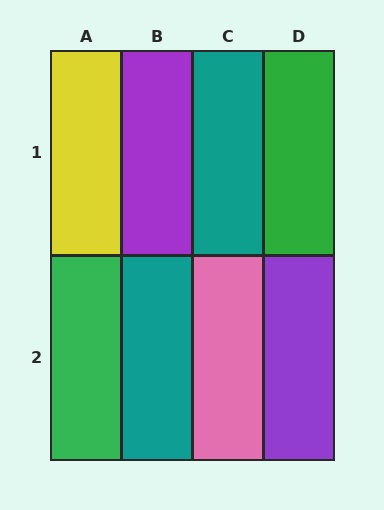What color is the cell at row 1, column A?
Yellow.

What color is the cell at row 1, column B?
Purple.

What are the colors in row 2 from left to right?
Green, teal, pink, purple.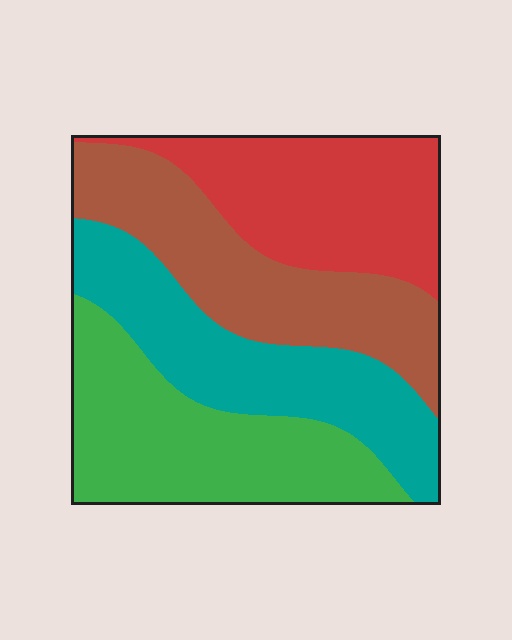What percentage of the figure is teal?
Teal takes up about one quarter (1/4) of the figure.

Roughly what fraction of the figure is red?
Red takes up about one quarter (1/4) of the figure.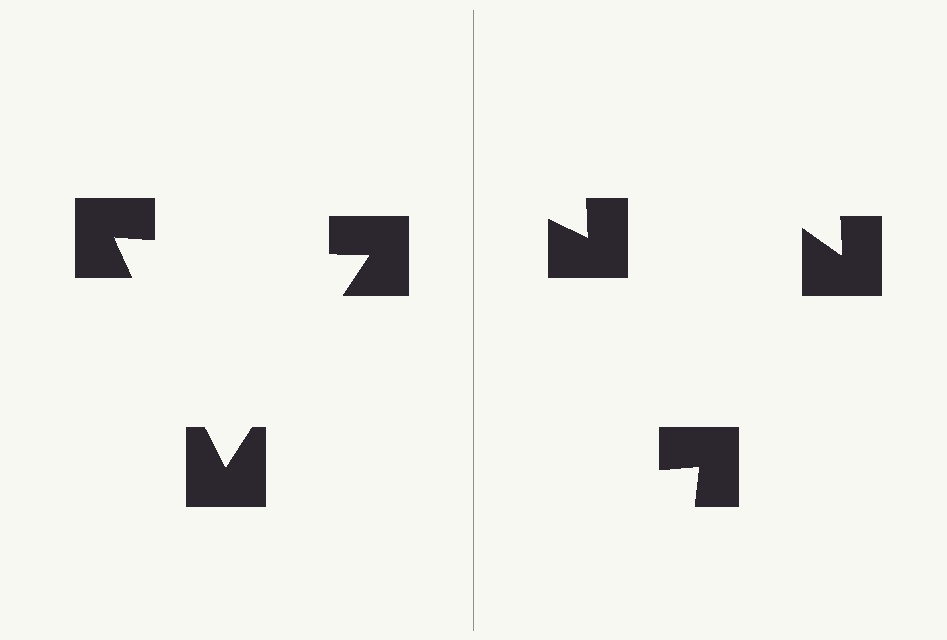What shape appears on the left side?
An illusory triangle.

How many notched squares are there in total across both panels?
6 — 3 on each side.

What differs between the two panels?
The notched squares are positioned identically on both sides; only the wedge orientations differ. On the left they align to a triangle; on the right they are misaligned.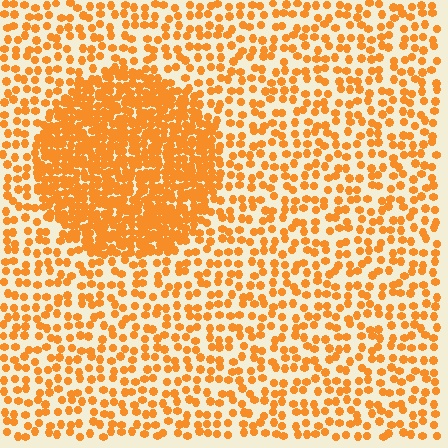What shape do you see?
I see a circle.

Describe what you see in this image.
The image contains small orange elements arranged at two different densities. A circle-shaped region is visible where the elements are more densely packed than the surrounding area.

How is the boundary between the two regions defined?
The boundary is defined by a change in element density (approximately 2.5x ratio). All elements are the same color, size, and shape.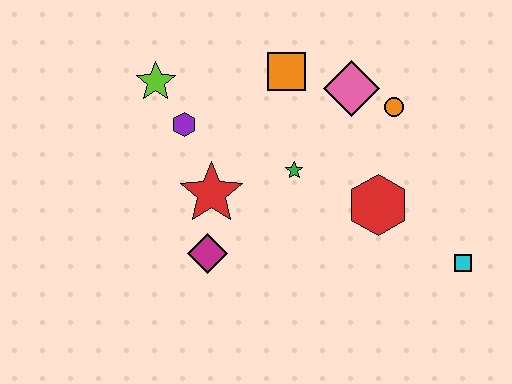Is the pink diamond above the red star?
Yes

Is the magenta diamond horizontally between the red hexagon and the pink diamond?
No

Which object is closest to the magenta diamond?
The red star is closest to the magenta diamond.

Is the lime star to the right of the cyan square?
No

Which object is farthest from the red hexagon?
The lime star is farthest from the red hexagon.